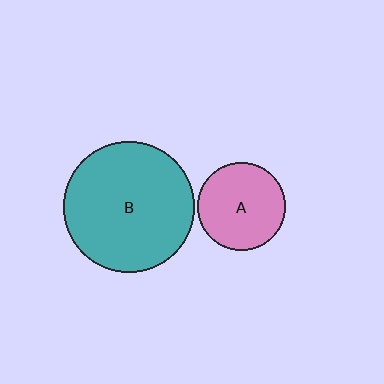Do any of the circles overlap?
No, none of the circles overlap.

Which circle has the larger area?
Circle B (teal).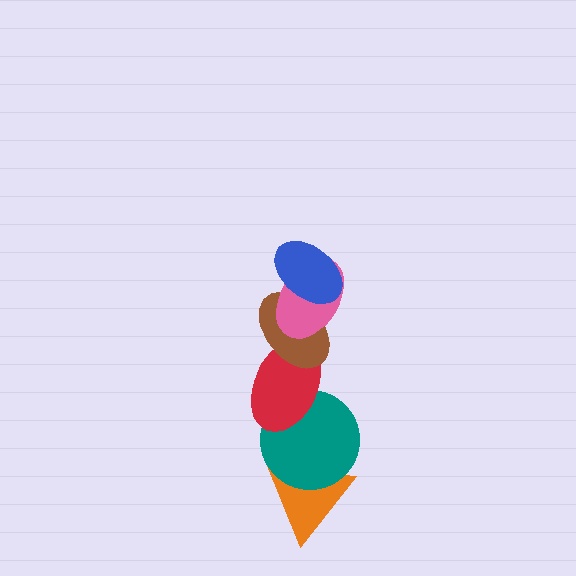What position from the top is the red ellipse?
The red ellipse is 4th from the top.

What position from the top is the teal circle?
The teal circle is 5th from the top.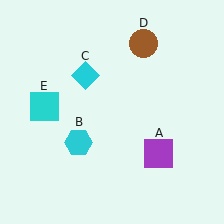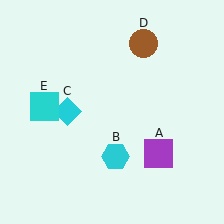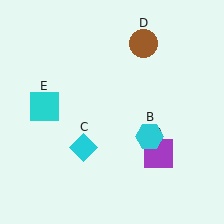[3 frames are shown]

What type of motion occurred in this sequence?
The cyan hexagon (object B), cyan diamond (object C) rotated counterclockwise around the center of the scene.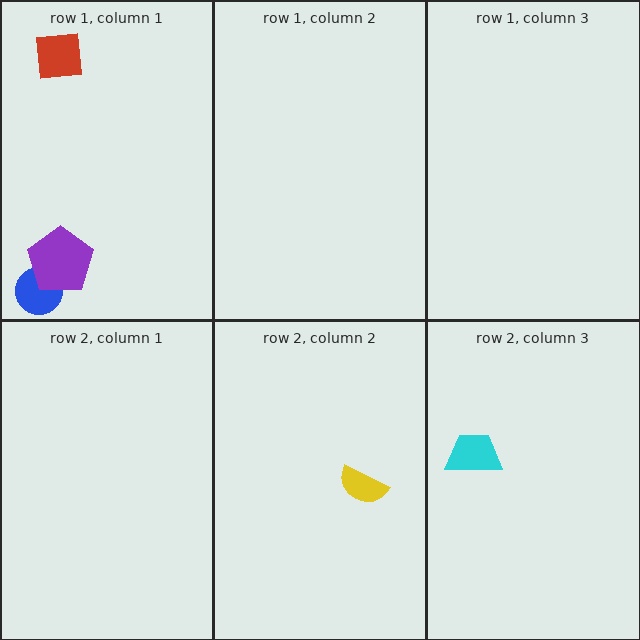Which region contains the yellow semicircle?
The row 2, column 2 region.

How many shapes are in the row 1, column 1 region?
3.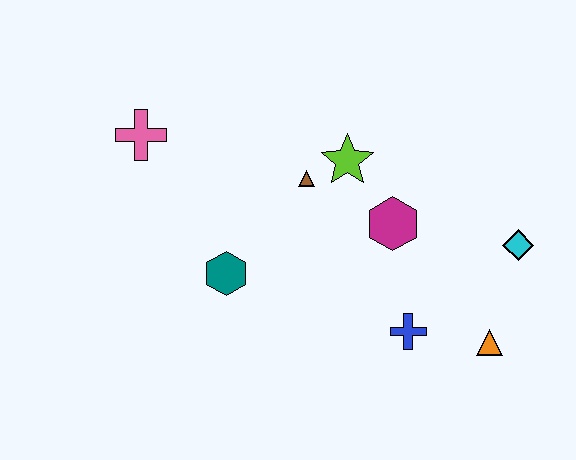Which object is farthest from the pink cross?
The orange triangle is farthest from the pink cross.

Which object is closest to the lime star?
The brown triangle is closest to the lime star.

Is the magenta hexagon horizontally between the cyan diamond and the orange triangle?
No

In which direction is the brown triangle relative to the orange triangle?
The brown triangle is to the left of the orange triangle.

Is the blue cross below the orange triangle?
No